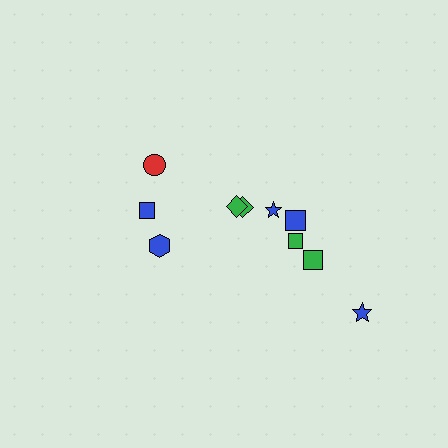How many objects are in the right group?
There are 6 objects.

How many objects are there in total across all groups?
There are 10 objects.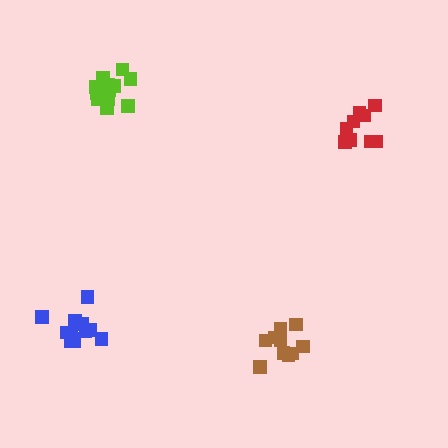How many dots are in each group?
Group 1: 13 dots, Group 2: 9 dots, Group 3: 15 dots, Group 4: 10 dots (47 total).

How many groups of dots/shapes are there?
There are 4 groups.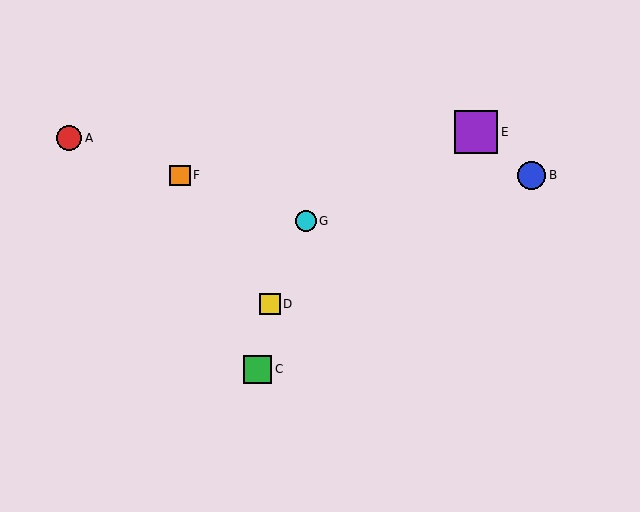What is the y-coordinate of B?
Object B is at y≈175.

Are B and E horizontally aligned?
No, B is at y≈175 and E is at y≈132.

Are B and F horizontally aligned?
Yes, both are at y≈175.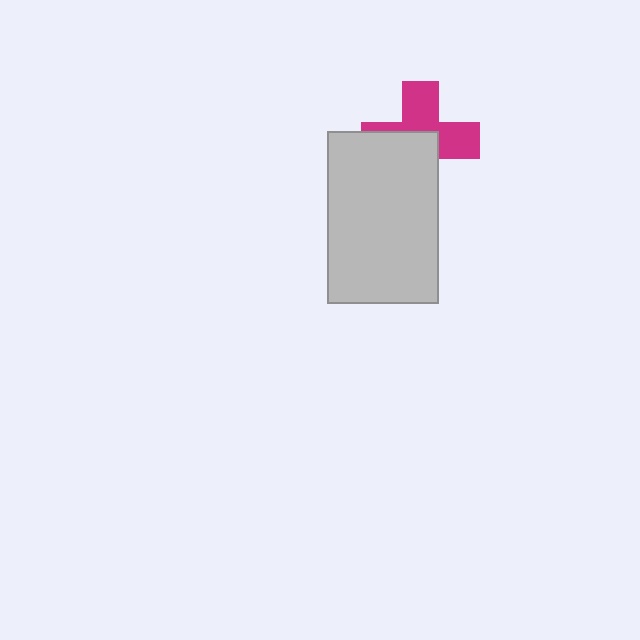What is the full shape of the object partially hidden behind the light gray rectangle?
The partially hidden object is a magenta cross.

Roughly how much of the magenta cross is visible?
About half of it is visible (roughly 51%).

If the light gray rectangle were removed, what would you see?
You would see the complete magenta cross.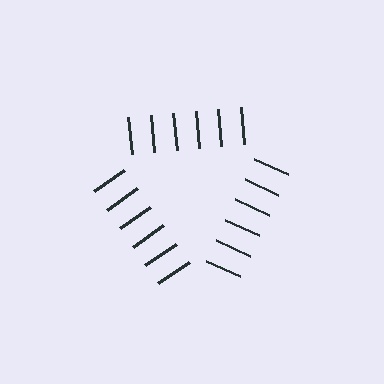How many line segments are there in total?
18 — 6 along each of the 3 edges.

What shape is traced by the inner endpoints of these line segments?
An illusory triangle — the line segments terminate on its edges but no continuous stroke is drawn.